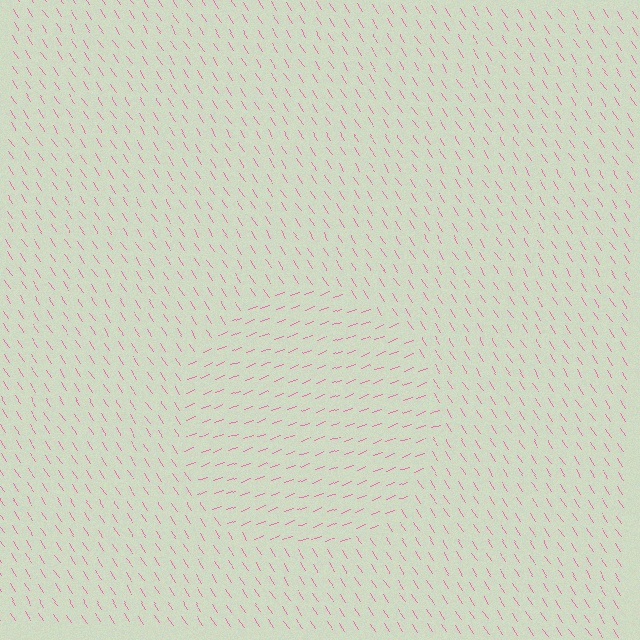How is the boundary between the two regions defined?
The boundary is defined purely by a change in line orientation (approximately 77 degrees difference). All lines are the same color and thickness.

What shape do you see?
I see a circle.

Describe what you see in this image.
The image is filled with small pink line segments. A circle region in the image has lines oriented differently from the surrounding lines, creating a visible texture boundary.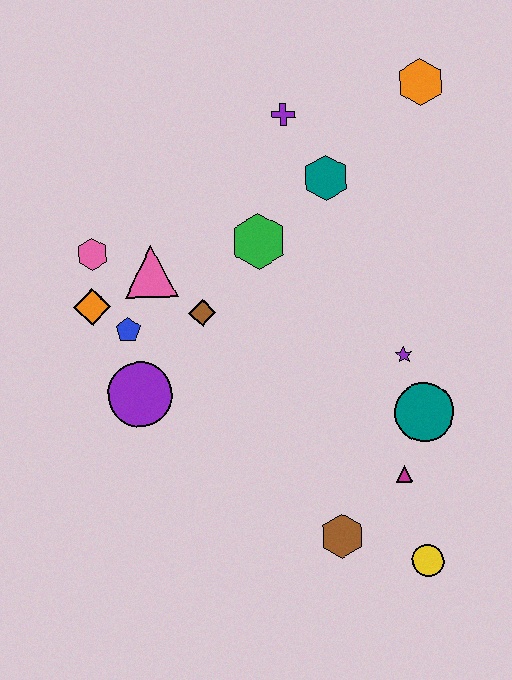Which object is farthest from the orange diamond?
The yellow circle is farthest from the orange diamond.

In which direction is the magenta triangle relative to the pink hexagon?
The magenta triangle is to the right of the pink hexagon.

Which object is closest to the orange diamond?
The blue pentagon is closest to the orange diamond.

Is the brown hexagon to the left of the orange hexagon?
Yes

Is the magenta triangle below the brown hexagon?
No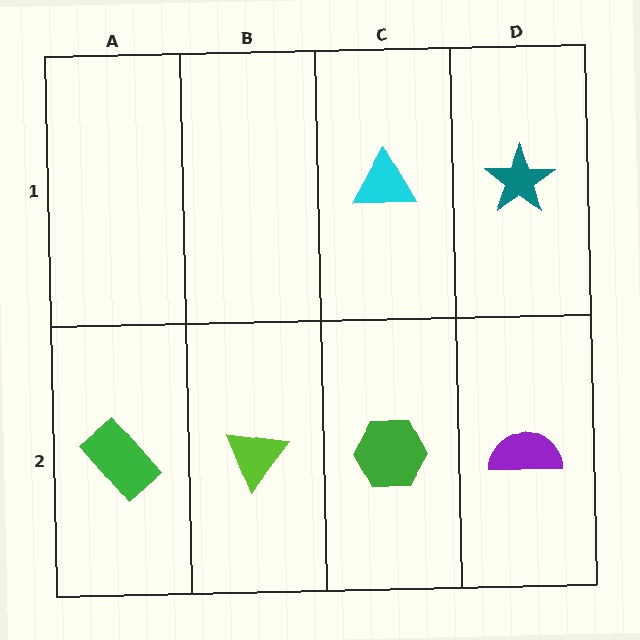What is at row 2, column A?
A green rectangle.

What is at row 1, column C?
A cyan triangle.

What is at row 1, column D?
A teal star.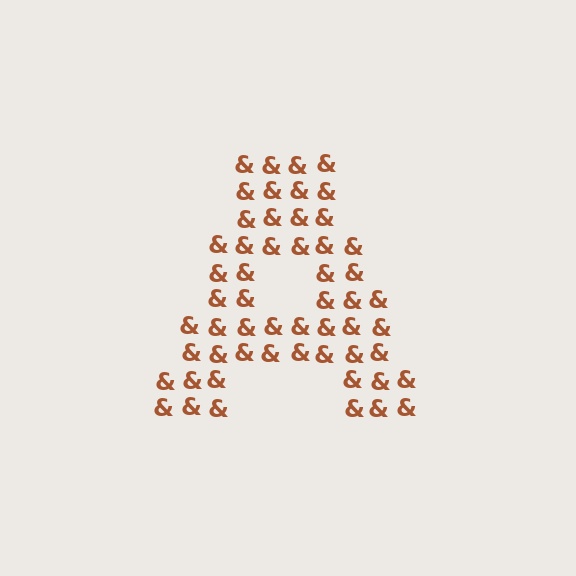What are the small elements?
The small elements are ampersands.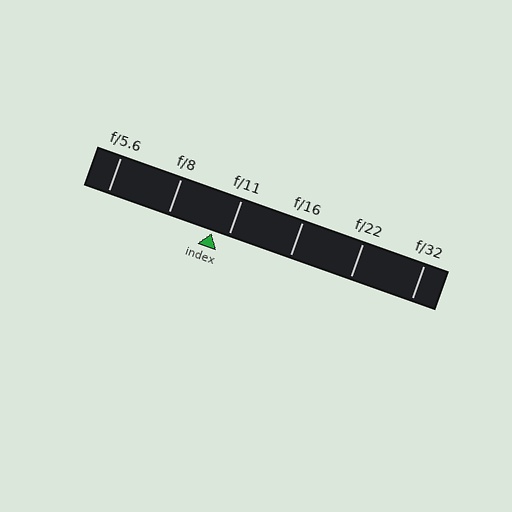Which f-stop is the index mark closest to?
The index mark is closest to f/11.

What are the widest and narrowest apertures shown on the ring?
The widest aperture shown is f/5.6 and the narrowest is f/32.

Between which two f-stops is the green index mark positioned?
The index mark is between f/8 and f/11.